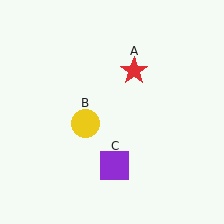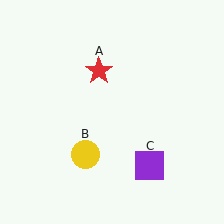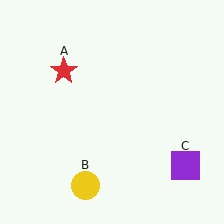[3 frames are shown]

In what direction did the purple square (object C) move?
The purple square (object C) moved right.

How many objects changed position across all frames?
3 objects changed position: red star (object A), yellow circle (object B), purple square (object C).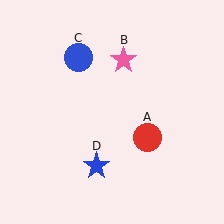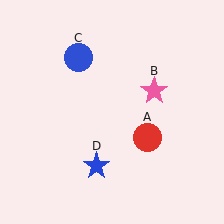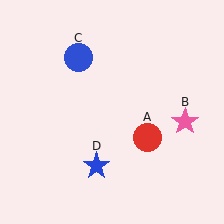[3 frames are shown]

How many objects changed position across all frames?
1 object changed position: pink star (object B).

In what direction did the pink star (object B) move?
The pink star (object B) moved down and to the right.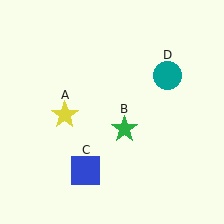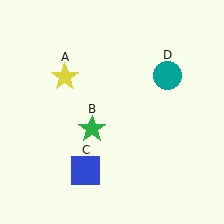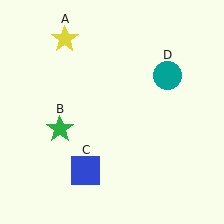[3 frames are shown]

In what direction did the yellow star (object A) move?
The yellow star (object A) moved up.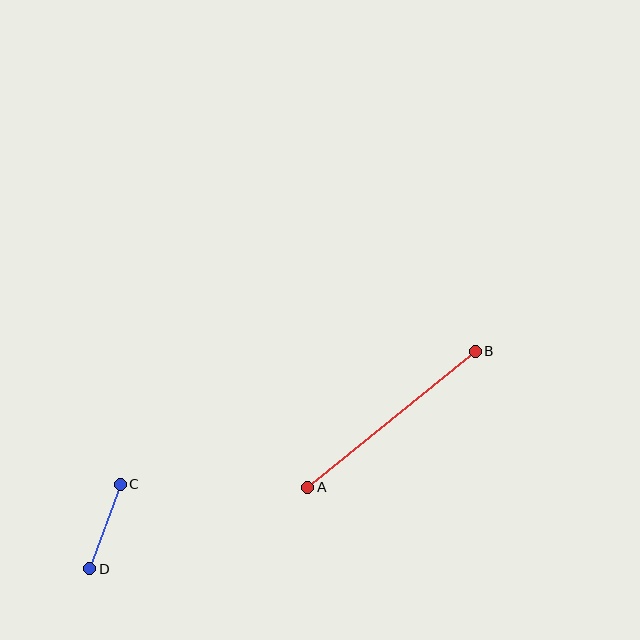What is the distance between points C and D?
The distance is approximately 90 pixels.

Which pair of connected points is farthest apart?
Points A and B are farthest apart.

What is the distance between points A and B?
The distance is approximately 216 pixels.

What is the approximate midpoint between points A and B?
The midpoint is at approximately (392, 419) pixels.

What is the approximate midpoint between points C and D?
The midpoint is at approximately (105, 527) pixels.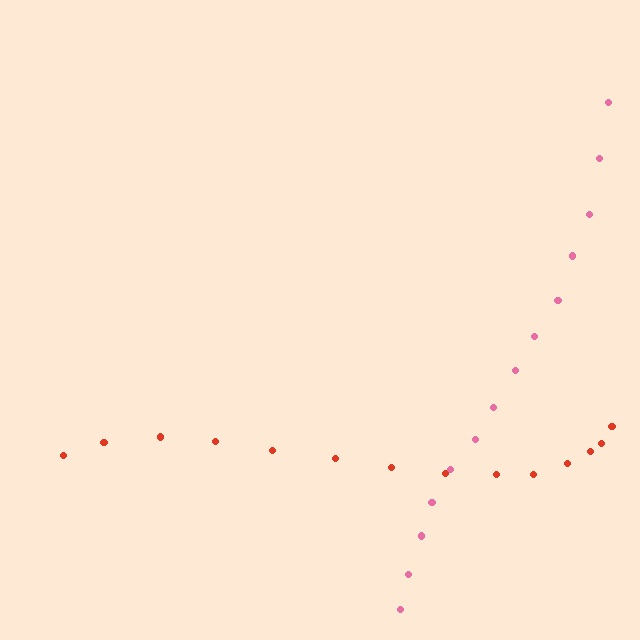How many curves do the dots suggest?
There are 2 distinct paths.